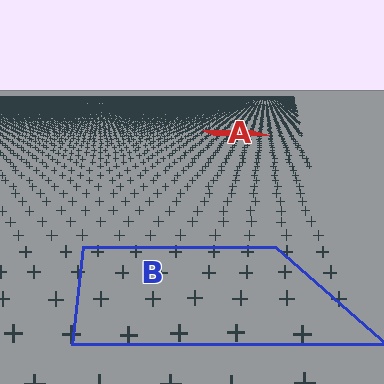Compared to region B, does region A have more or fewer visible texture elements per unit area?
Region A has more texture elements per unit area — they are packed more densely because it is farther away.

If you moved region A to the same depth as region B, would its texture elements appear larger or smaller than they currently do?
They would appear larger. At a closer depth, the same texture elements are projected at a bigger on-screen size.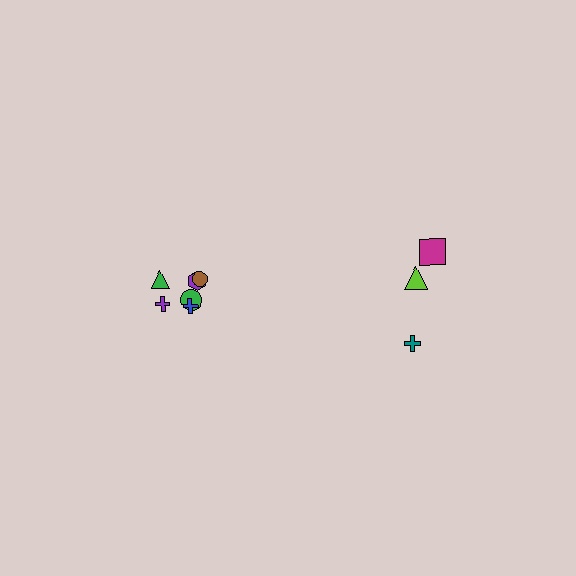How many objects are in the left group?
There are 6 objects.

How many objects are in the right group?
There are 3 objects.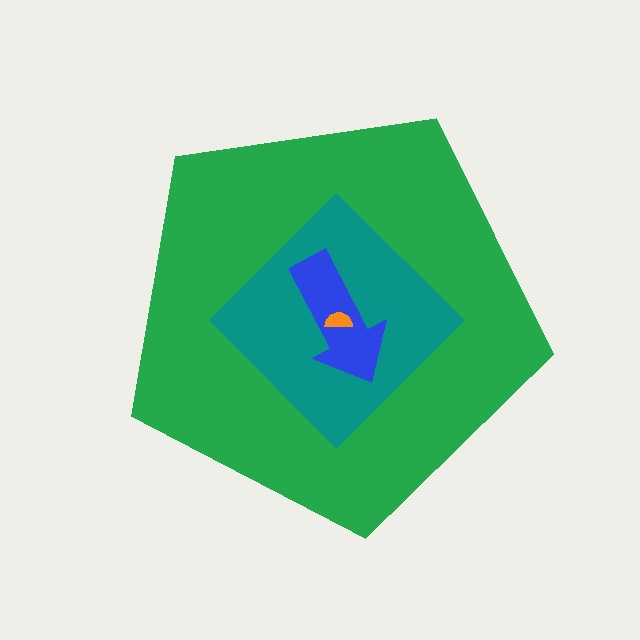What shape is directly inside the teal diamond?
The blue arrow.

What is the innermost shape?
The orange semicircle.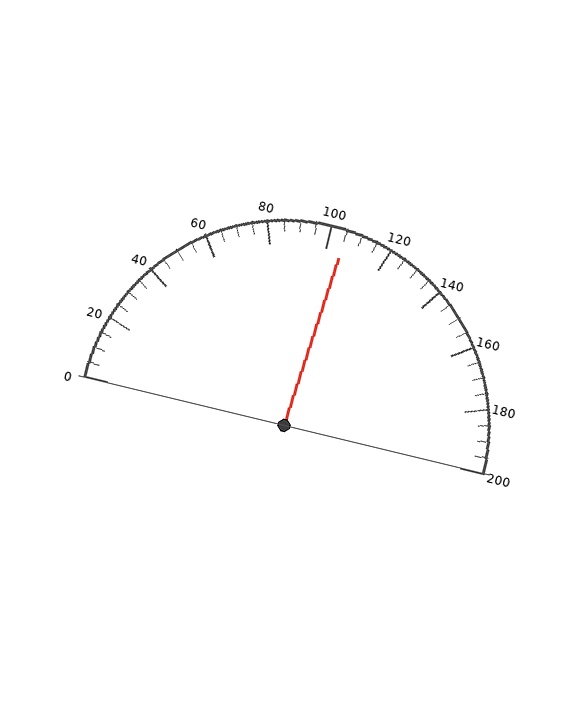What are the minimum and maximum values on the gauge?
The gauge ranges from 0 to 200.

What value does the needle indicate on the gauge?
The needle indicates approximately 105.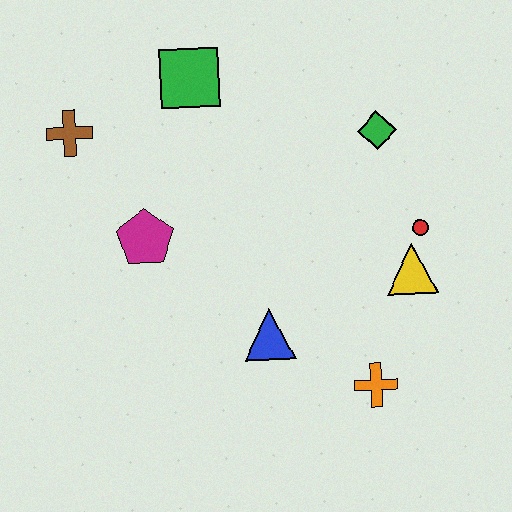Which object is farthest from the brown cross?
The orange cross is farthest from the brown cross.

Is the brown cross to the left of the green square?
Yes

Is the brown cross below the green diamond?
No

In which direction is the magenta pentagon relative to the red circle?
The magenta pentagon is to the left of the red circle.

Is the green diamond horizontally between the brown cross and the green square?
No